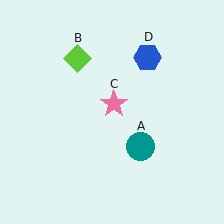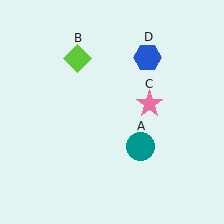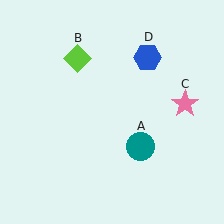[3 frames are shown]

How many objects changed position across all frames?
1 object changed position: pink star (object C).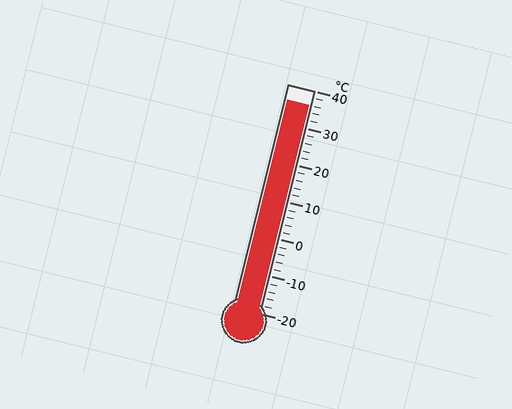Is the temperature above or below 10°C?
The temperature is above 10°C.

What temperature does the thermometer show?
The thermometer shows approximately 36°C.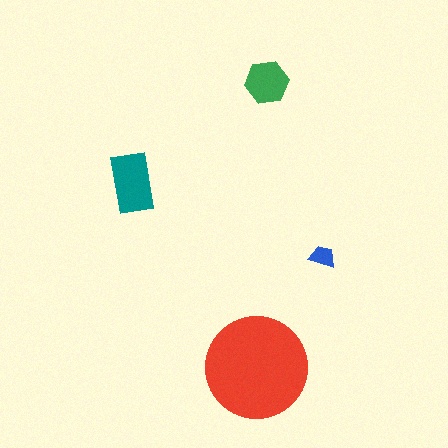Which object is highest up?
The green hexagon is topmost.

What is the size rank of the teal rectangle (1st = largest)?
2nd.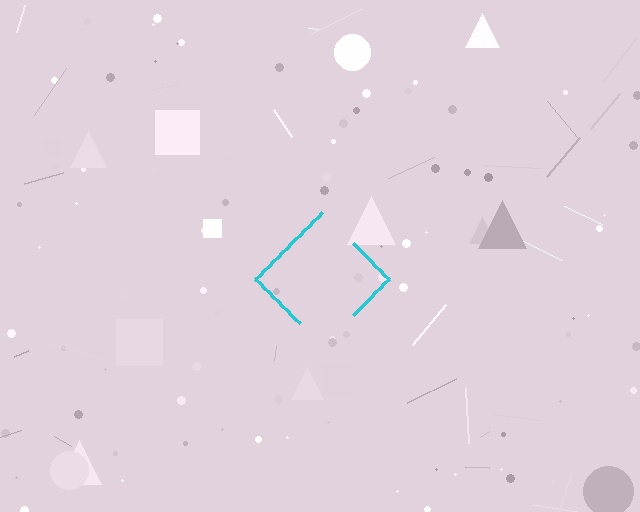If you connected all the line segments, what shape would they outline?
They would outline a diamond.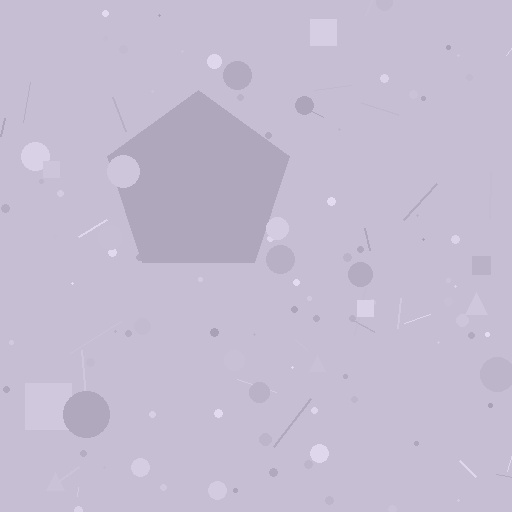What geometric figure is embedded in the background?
A pentagon is embedded in the background.